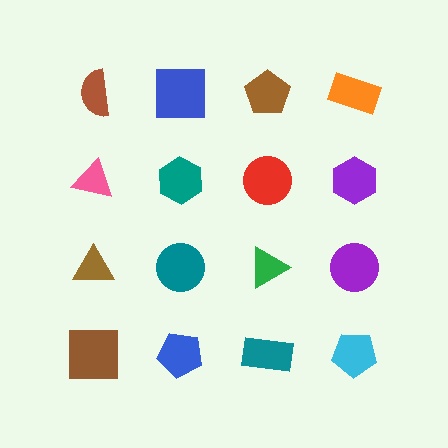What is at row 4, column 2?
A blue pentagon.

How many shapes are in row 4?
4 shapes.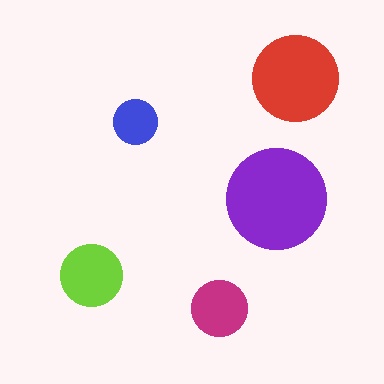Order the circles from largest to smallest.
the purple one, the red one, the lime one, the magenta one, the blue one.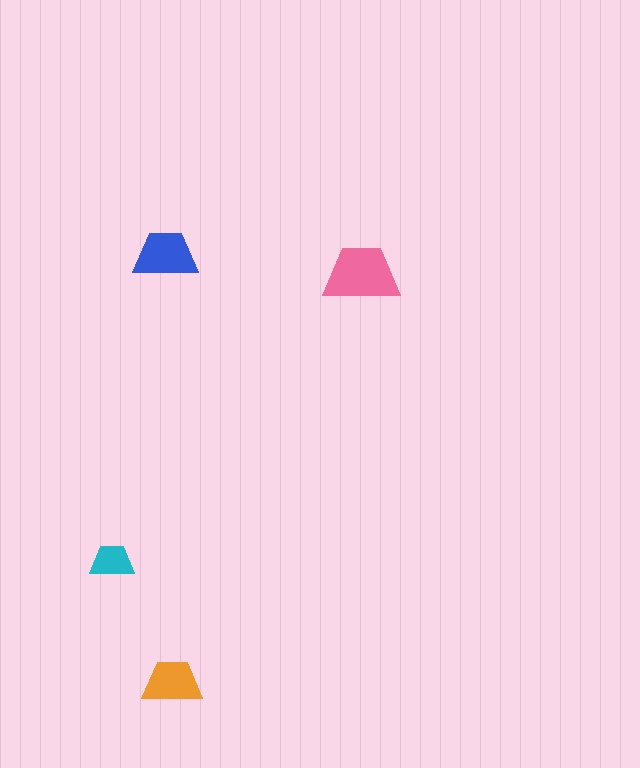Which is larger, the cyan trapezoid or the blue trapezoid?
The blue one.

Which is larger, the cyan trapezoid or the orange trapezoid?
The orange one.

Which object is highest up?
The blue trapezoid is topmost.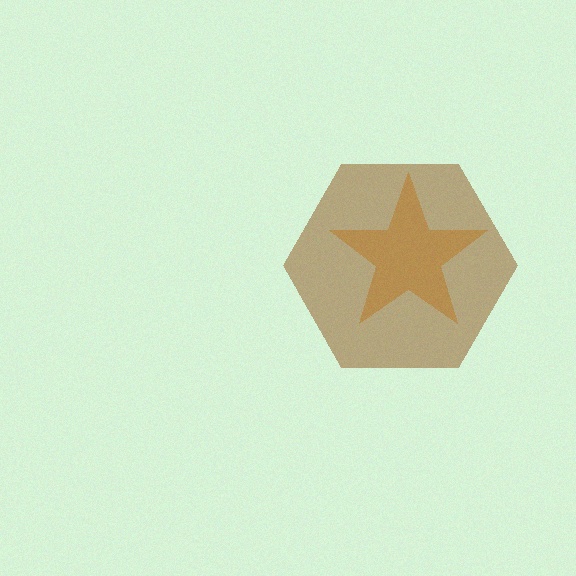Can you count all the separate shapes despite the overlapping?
Yes, there are 2 separate shapes.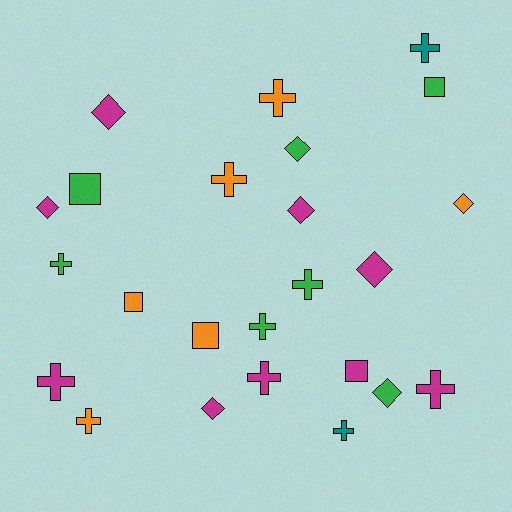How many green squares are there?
There are 2 green squares.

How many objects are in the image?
There are 24 objects.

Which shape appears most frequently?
Cross, with 11 objects.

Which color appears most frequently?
Magenta, with 9 objects.